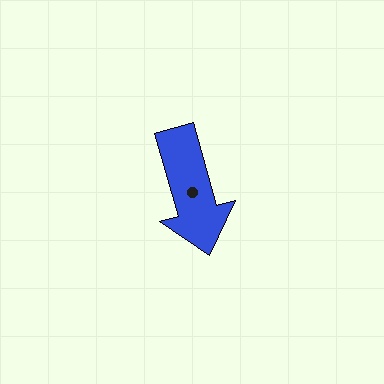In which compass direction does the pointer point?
South.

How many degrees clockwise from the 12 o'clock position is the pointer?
Approximately 164 degrees.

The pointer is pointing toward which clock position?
Roughly 5 o'clock.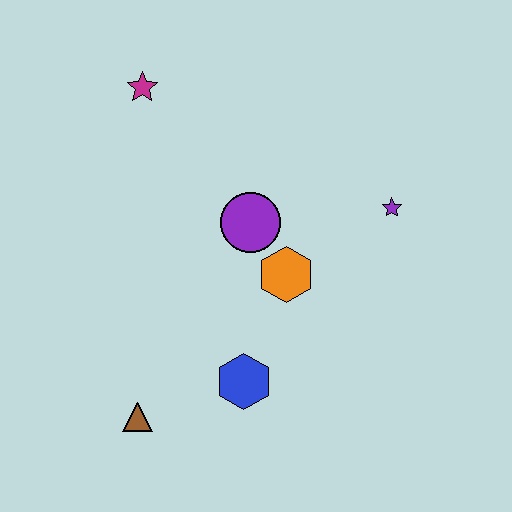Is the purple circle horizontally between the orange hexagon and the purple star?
No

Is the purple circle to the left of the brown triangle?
No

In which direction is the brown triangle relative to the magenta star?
The brown triangle is below the magenta star.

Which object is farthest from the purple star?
The brown triangle is farthest from the purple star.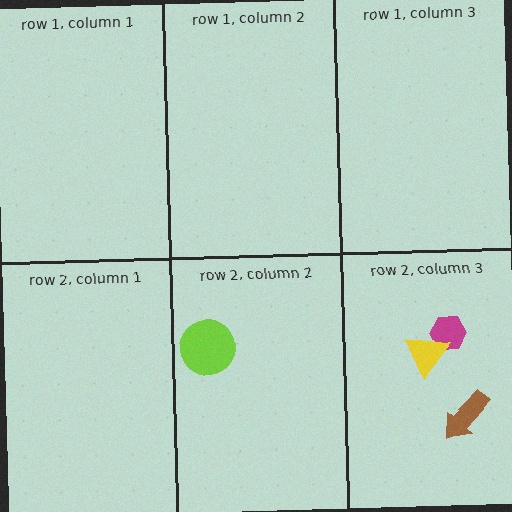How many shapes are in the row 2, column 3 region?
3.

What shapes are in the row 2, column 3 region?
The brown arrow, the magenta hexagon, the yellow triangle.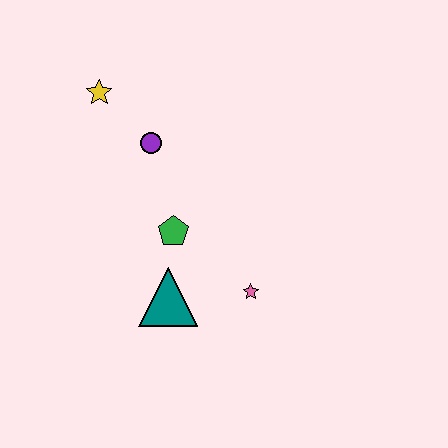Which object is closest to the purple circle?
The yellow star is closest to the purple circle.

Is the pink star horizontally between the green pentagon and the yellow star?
No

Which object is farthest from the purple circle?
The pink star is farthest from the purple circle.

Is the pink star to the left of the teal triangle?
No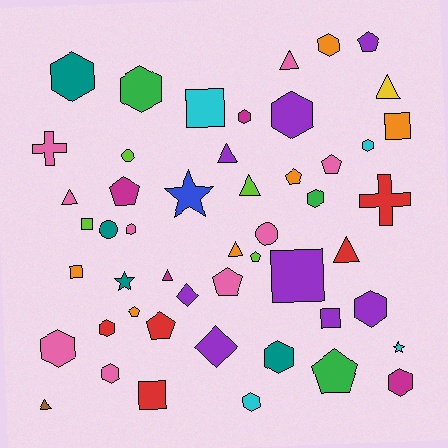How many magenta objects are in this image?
There are 4 magenta objects.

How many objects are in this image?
There are 50 objects.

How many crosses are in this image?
There are 2 crosses.